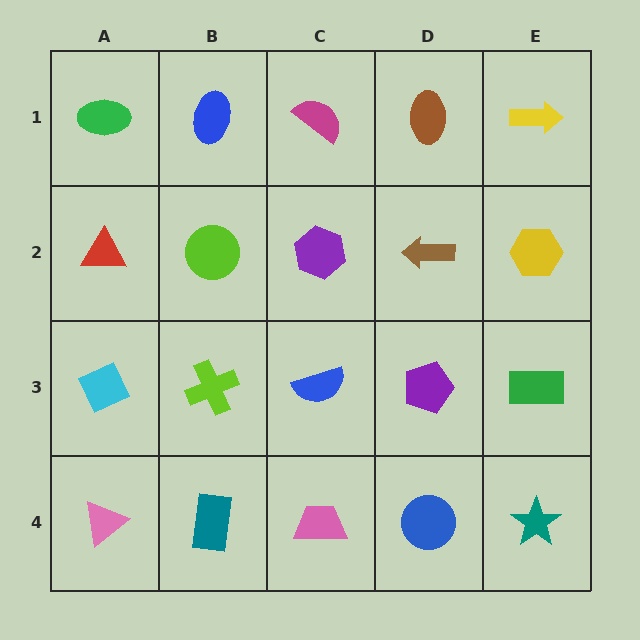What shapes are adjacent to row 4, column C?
A blue semicircle (row 3, column C), a teal rectangle (row 4, column B), a blue circle (row 4, column D).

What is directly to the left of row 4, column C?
A teal rectangle.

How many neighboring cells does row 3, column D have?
4.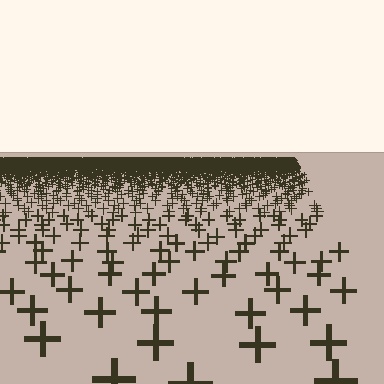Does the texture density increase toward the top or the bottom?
Density increases toward the top.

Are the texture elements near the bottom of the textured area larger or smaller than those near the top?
Larger. Near the bottom, elements are closer to the viewer and appear at a bigger on-screen size.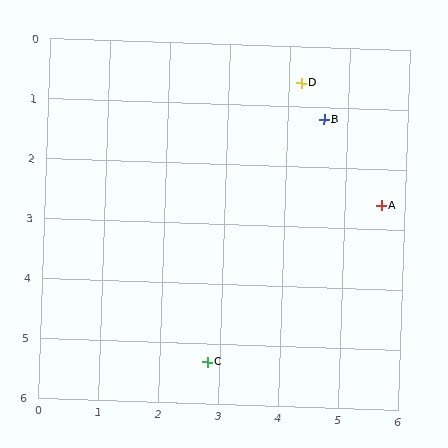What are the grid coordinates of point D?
Point D is at approximately (4.2, 0.6).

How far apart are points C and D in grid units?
Points C and D are about 4.9 grid units apart.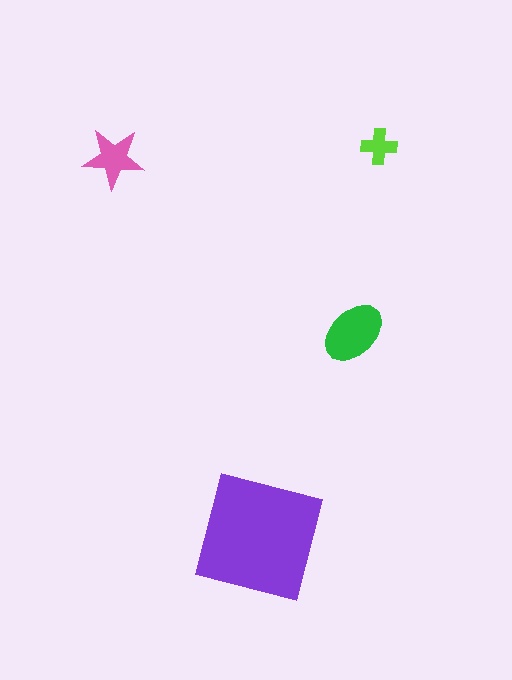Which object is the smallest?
The lime cross.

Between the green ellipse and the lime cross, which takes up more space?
The green ellipse.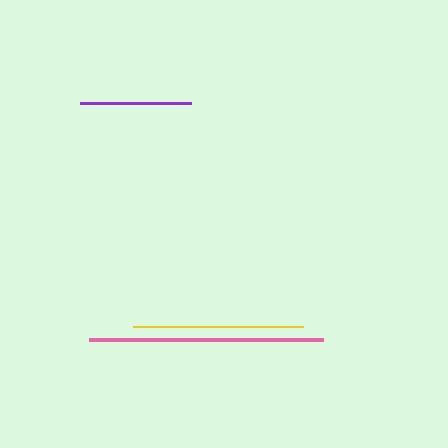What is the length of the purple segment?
The purple segment is approximately 111 pixels long.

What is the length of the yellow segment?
The yellow segment is approximately 170 pixels long.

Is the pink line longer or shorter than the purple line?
The pink line is longer than the purple line.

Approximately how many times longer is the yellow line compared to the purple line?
The yellow line is approximately 1.5 times the length of the purple line.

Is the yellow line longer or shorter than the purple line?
The yellow line is longer than the purple line.